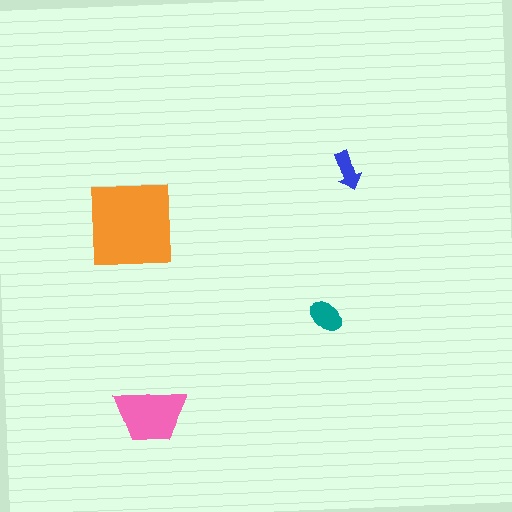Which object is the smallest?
The blue arrow.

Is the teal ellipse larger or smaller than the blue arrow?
Larger.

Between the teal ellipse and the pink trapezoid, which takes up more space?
The pink trapezoid.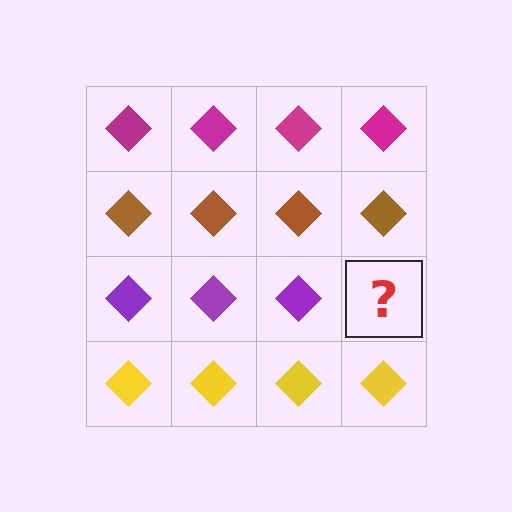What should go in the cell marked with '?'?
The missing cell should contain a purple diamond.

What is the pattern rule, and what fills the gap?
The rule is that each row has a consistent color. The gap should be filled with a purple diamond.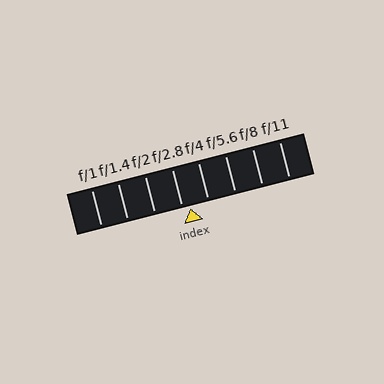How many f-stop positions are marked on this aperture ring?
There are 8 f-stop positions marked.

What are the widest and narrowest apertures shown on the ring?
The widest aperture shown is f/1 and the narrowest is f/11.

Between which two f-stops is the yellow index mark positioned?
The index mark is between f/2.8 and f/4.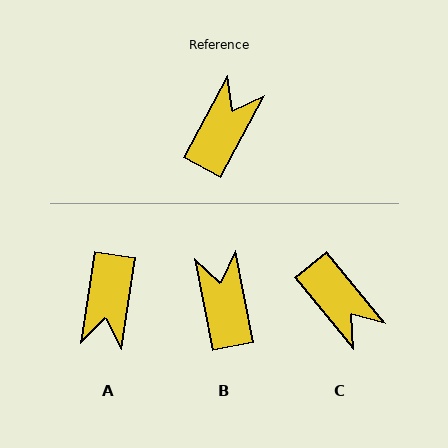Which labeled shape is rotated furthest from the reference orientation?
A, about 161 degrees away.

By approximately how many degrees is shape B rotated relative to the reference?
Approximately 39 degrees counter-clockwise.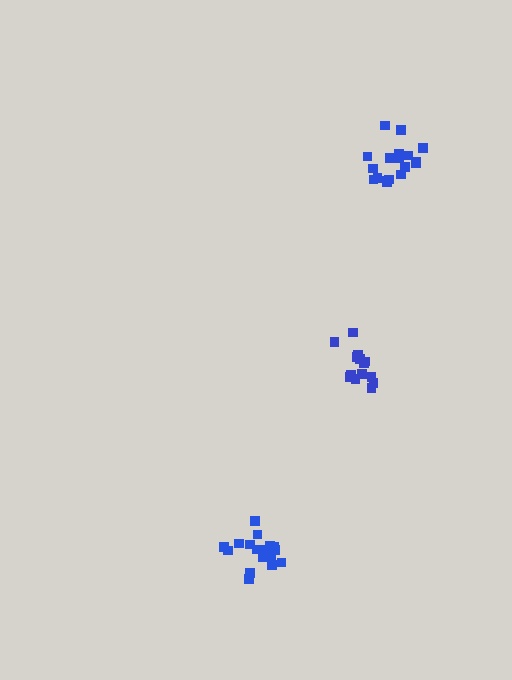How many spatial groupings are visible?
There are 3 spatial groupings.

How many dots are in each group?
Group 1: 19 dots, Group 2: 15 dots, Group 3: 18 dots (52 total).